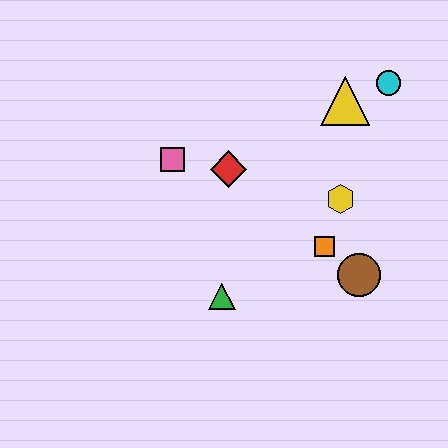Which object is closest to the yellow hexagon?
The orange square is closest to the yellow hexagon.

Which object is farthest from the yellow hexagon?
The pink square is farthest from the yellow hexagon.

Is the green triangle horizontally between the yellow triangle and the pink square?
Yes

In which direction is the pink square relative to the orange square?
The pink square is to the left of the orange square.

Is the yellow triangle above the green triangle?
Yes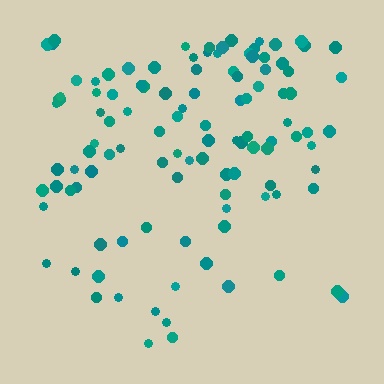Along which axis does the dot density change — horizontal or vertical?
Vertical.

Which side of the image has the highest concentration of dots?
The top.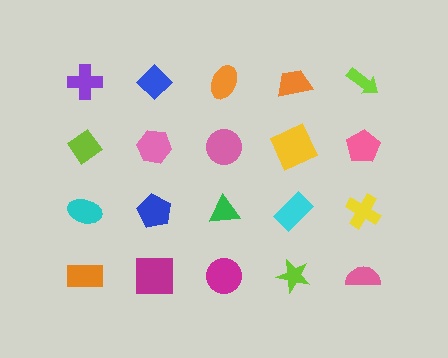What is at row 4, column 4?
A lime star.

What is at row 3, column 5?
A yellow cross.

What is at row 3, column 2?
A blue pentagon.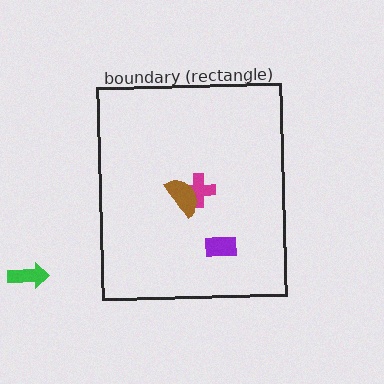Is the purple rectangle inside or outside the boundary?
Inside.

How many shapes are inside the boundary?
3 inside, 1 outside.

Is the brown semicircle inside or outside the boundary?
Inside.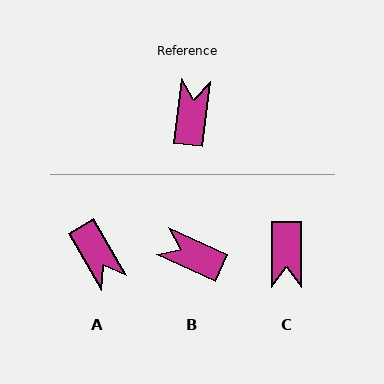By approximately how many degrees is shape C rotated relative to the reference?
Approximately 173 degrees clockwise.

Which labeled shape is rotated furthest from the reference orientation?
C, about 173 degrees away.